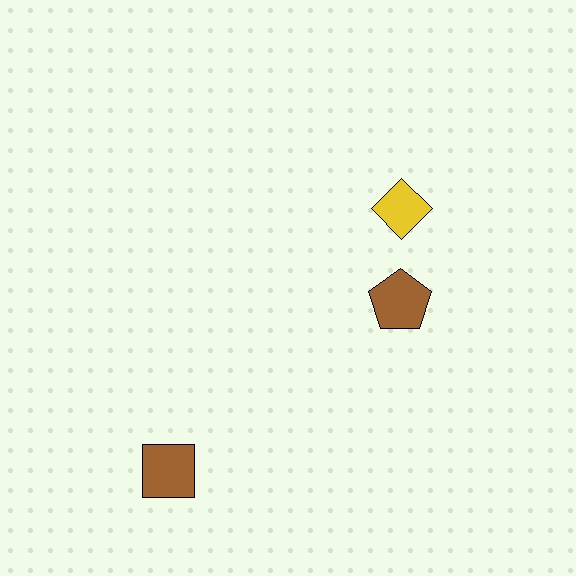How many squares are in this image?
There is 1 square.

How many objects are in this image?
There are 3 objects.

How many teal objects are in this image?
There are no teal objects.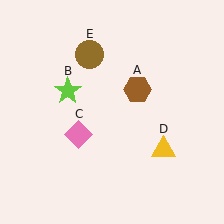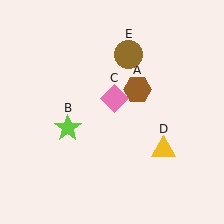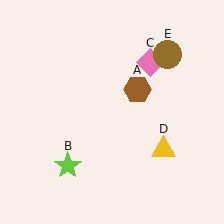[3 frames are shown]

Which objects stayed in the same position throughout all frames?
Brown hexagon (object A) and yellow triangle (object D) remained stationary.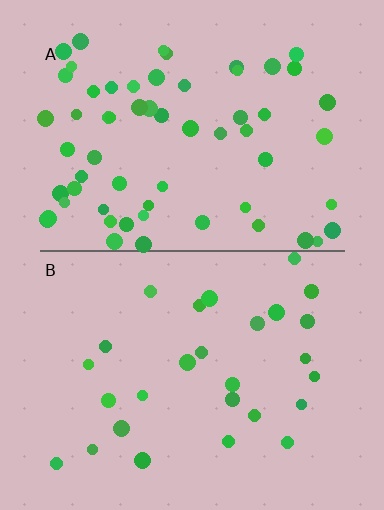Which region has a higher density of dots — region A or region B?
A (the top).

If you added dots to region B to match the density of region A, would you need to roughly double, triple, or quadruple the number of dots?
Approximately double.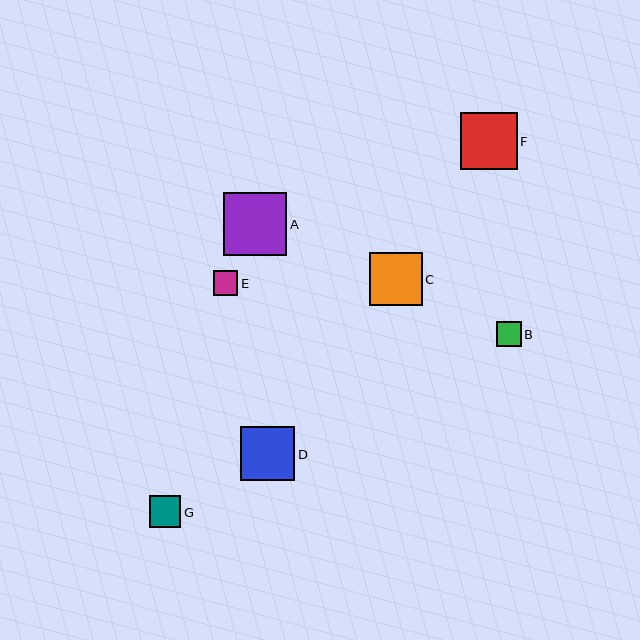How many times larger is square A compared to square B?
Square A is approximately 2.5 times the size of square B.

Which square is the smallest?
Square E is the smallest with a size of approximately 25 pixels.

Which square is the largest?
Square A is the largest with a size of approximately 63 pixels.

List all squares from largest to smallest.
From largest to smallest: A, F, D, C, G, B, E.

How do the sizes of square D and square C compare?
Square D and square C are approximately the same size.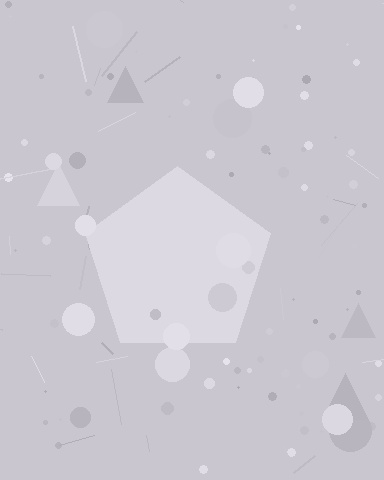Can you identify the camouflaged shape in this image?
The camouflaged shape is a pentagon.